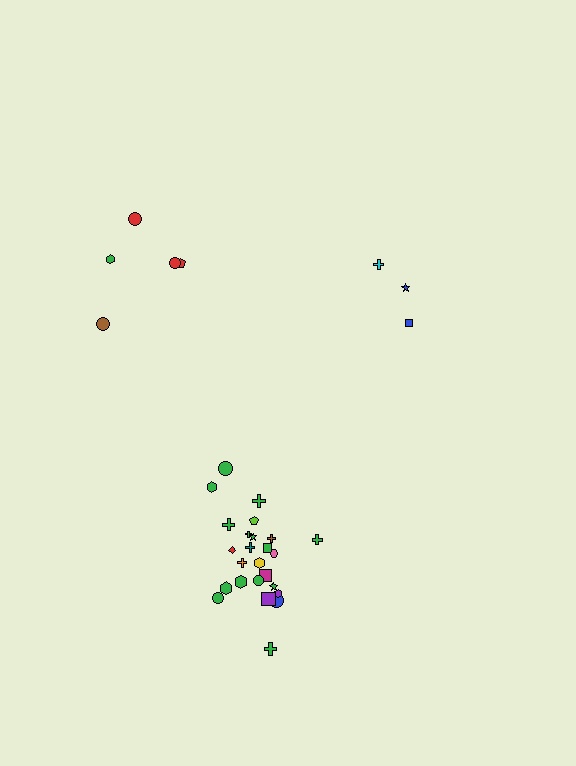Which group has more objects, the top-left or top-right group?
The top-left group.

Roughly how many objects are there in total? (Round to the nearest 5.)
Roughly 35 objects in total.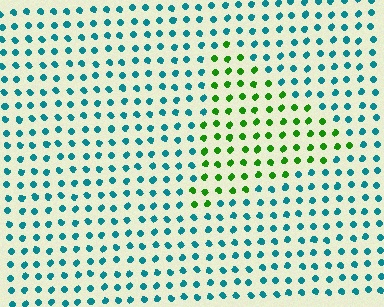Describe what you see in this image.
The image is filled with small teal elements in a uniform arrangement. A triangle-shaped region is visible where the elements are tinted to a slightly different hue, forming a subtle color boundary.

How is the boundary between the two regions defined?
The boundary is defined purely by a slight shift in hue (about 69 degrees). Spacing, size, and orientation are identical on both sides.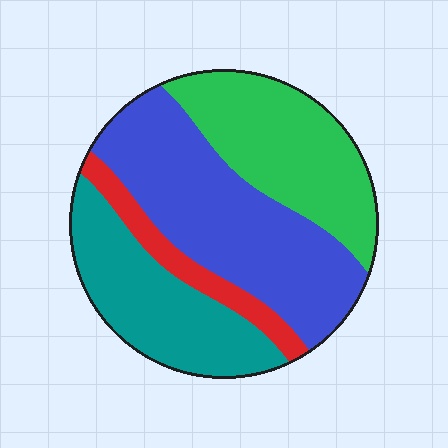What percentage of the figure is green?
Green covers roughly 30% of the figure.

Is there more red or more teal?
Teal.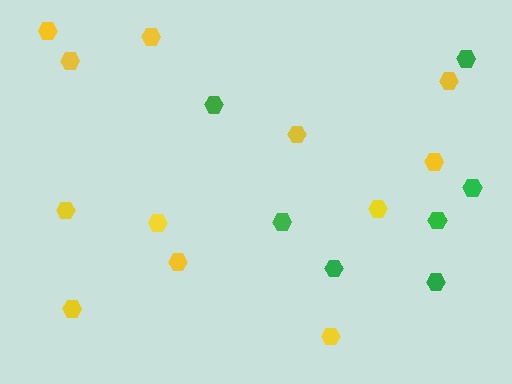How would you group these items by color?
There are 2 groups: one group of green hexagons (7) and one group of yellow hexagons (12).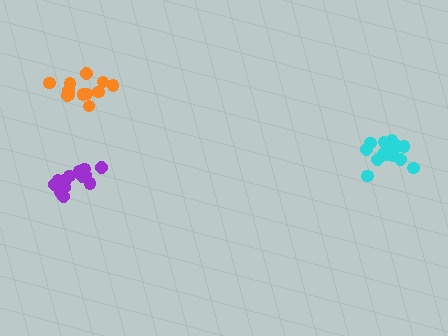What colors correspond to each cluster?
The clusters are colored: orange, purple, cyan.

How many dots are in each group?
Group 1: 12 dots, Group 2: 16 dots, Group 3: 17 dots (45 total).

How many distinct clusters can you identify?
There are 3 distinct clusters.